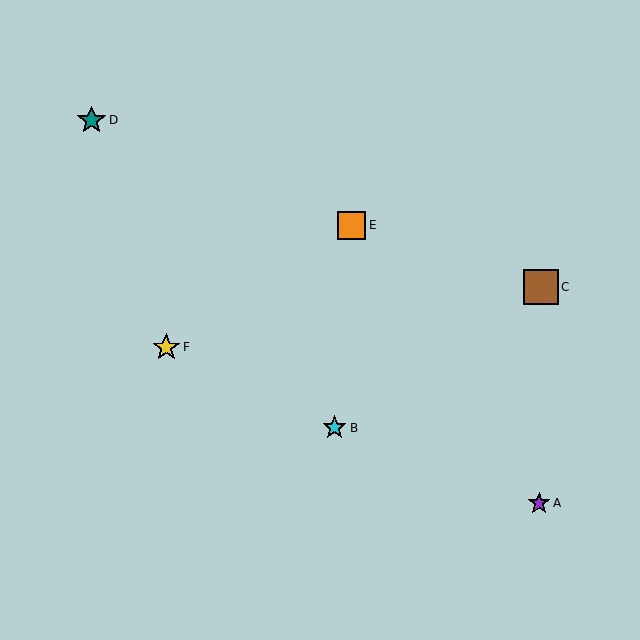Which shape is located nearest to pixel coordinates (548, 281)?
The brown square (labeled C) at (541, 287) is nearest to that location.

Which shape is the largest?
The brown square (labeled C) is the largest.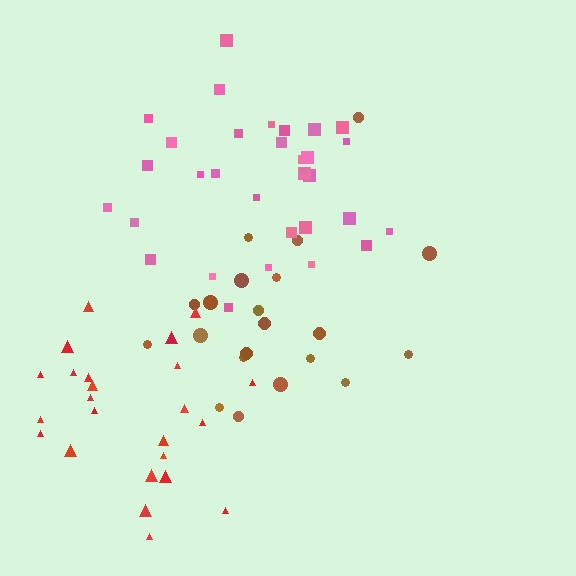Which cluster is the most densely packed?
Pink.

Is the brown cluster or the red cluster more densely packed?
Red.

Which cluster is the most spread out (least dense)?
Brown.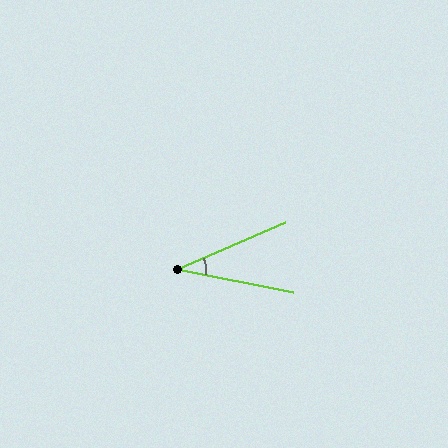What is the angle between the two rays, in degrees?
Approximately 35 degrees.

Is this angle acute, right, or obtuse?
It is acute.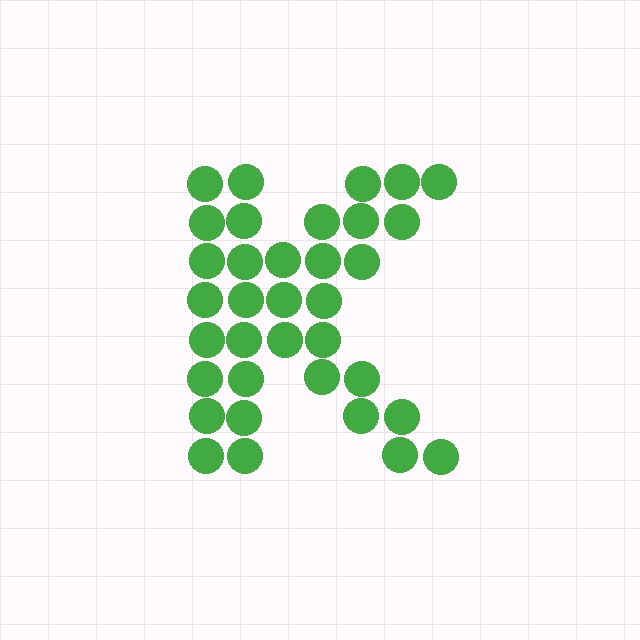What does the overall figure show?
The overall figure shows the letter K.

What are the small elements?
The small elements are circles.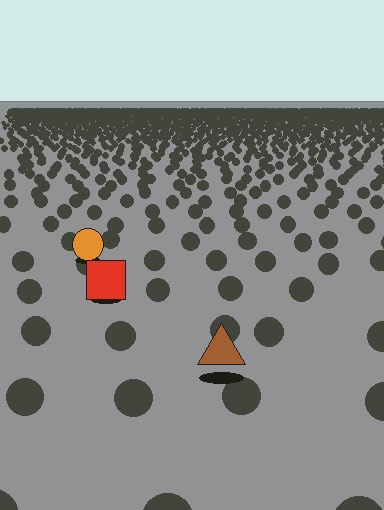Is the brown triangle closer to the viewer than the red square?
Yes. The brown triangle is closer — you can tell from the texture gradient: the ground texture is coarser near it.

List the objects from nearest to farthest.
From nearest to farthest: the brown triangle, the red square, the orange circle.